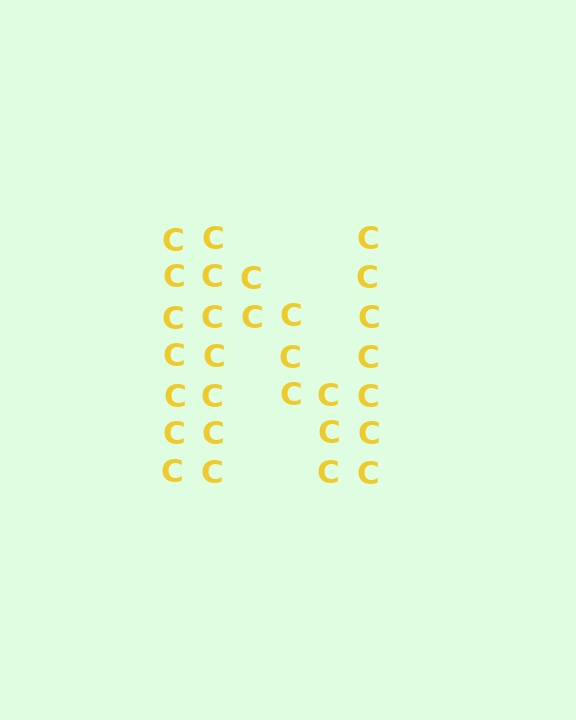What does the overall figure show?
The overall figure shows the letter N.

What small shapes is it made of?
It is made of small letter C's.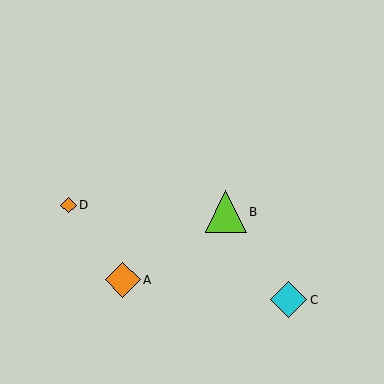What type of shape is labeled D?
Shape D is an orange diamond.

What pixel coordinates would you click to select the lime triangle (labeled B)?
Click at (226, 212) to select the lime triangle B.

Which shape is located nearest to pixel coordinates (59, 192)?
The orange diamond (labeled D) at (68, 205) is nearest to that location.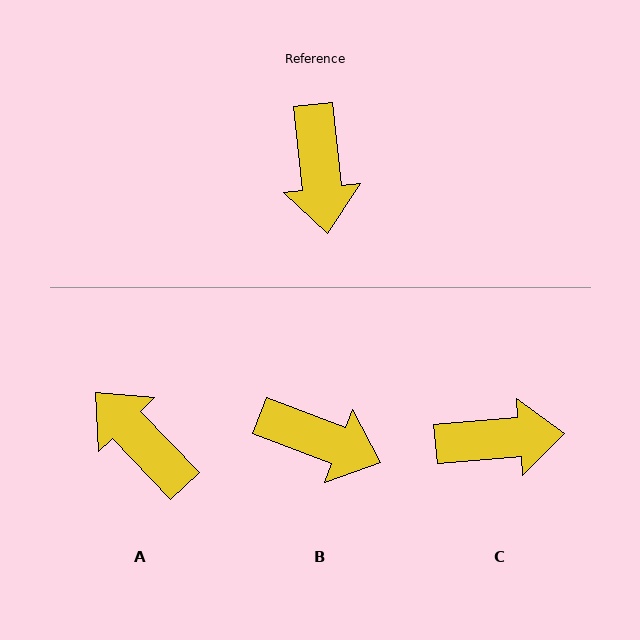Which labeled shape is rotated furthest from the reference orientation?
A, about 143 degrees away.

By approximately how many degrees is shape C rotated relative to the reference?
Approximately 89 degrees counter-clockwise.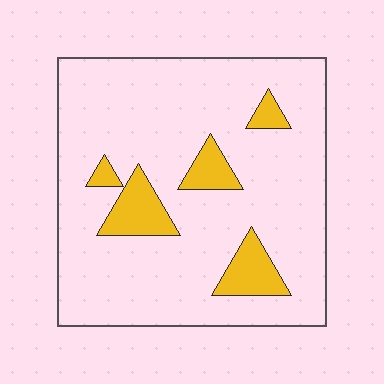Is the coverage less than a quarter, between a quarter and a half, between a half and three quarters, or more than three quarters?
Less than a quarter.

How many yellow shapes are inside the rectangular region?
5.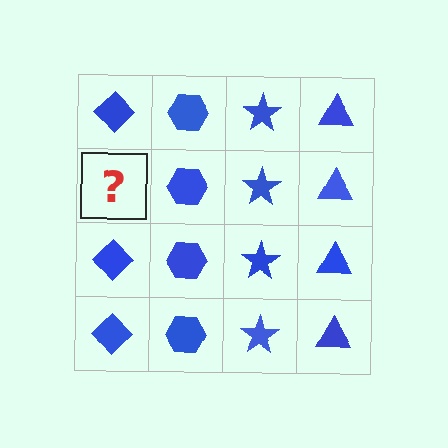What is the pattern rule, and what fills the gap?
The rule is that each column has a consistent shape. The gap should be filled with a blue diamond.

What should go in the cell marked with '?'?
The missing cell should contain a blue diamond.